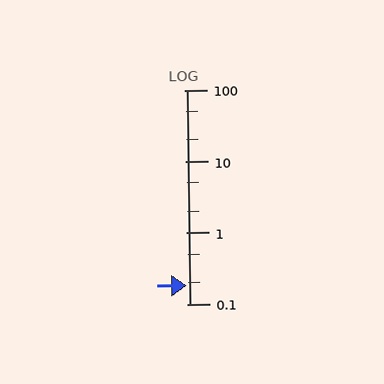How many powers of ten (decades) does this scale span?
The scale spans 3 decades, from 0.1 to 100.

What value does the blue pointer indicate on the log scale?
The pointer indicates approximately 0.18.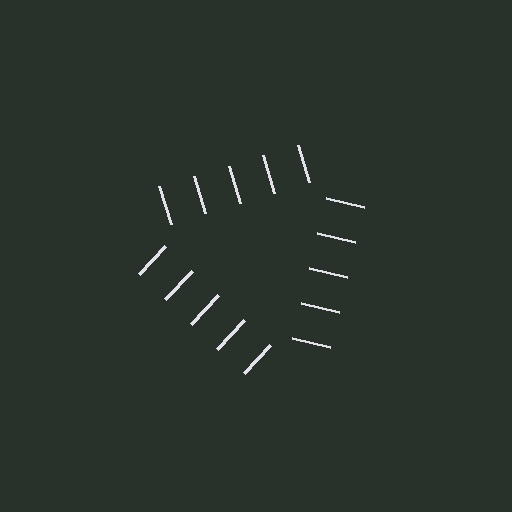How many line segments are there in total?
15 — 5 along each of the 3 edges.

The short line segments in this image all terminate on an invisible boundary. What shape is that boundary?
An illusory triangle — the line segments terminate on its edges but no continuous stroke is drawn.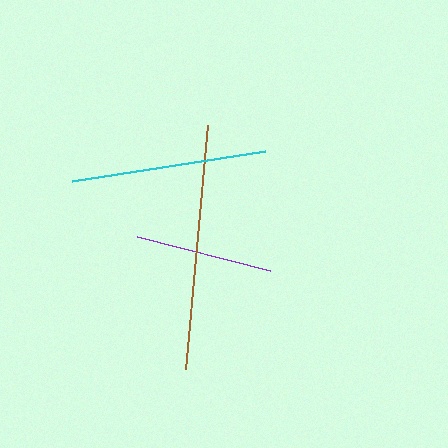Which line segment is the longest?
The brown line is the longest at approximately 245 pixels.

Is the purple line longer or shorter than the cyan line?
The cyan line is longer than the purple line.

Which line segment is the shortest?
The purple line is the shortest at approximately 137 pixels.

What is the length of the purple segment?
The purple segment is approximately 137 pixels long.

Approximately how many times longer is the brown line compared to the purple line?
The brown line is approximately 1.8 times the length of the purple line.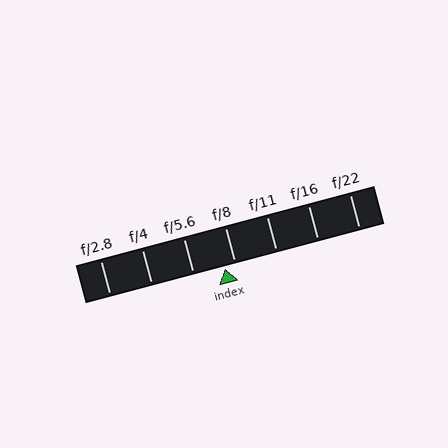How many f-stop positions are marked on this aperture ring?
There are 7 f-stop positions marked.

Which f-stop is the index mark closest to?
The index mark is closest to f/8.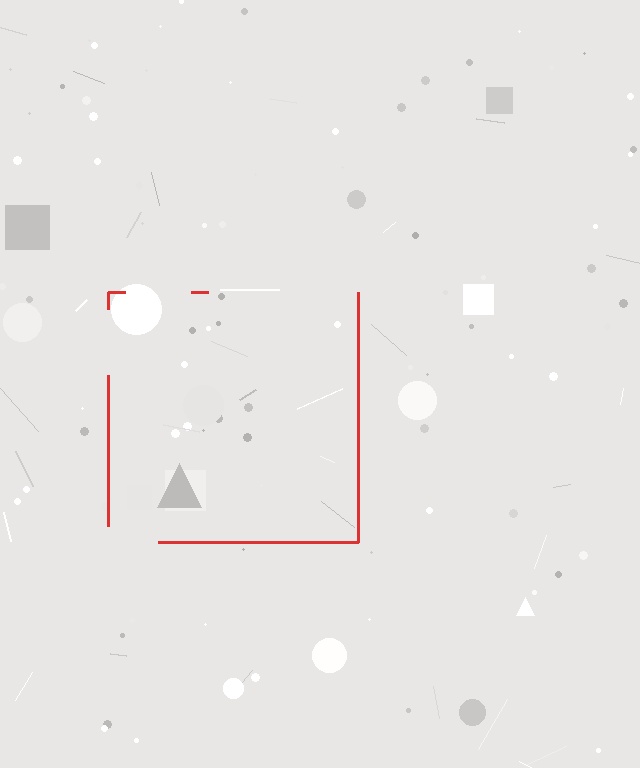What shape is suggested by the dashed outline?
The dashed outline suggests a square.